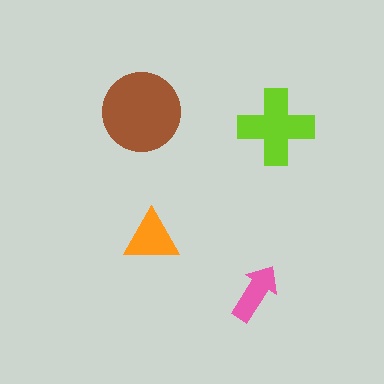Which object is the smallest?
The pink arrow.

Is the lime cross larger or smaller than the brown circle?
Smaller.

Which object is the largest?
The brown circle.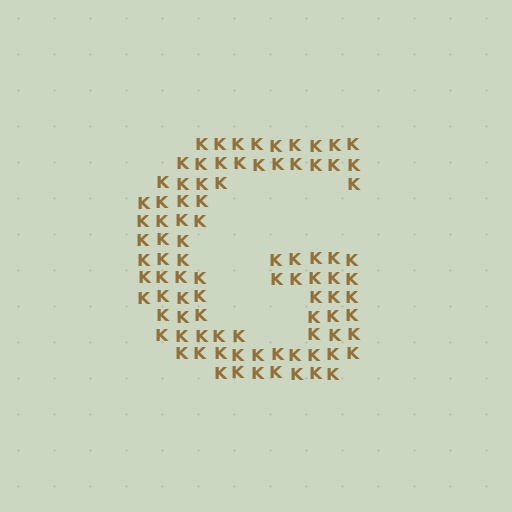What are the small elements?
The small elements are letter K's.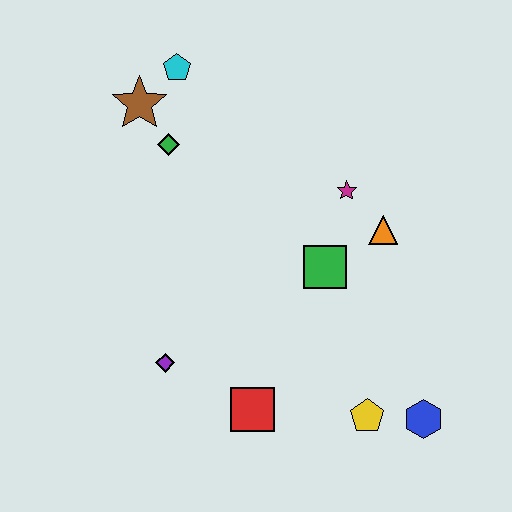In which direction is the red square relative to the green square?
The red square is below the green square.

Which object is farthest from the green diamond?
The blue hexagon is farthest from the green diamond.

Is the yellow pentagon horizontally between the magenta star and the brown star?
No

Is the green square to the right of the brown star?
Yes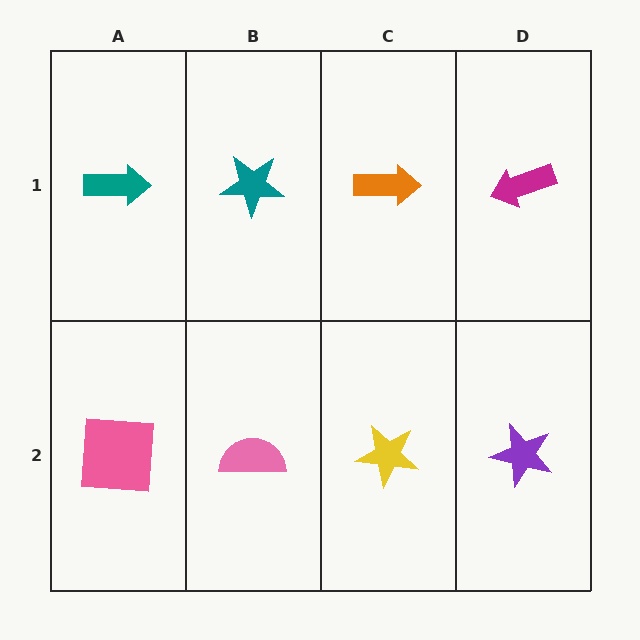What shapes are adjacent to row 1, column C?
A yellow star (row 2, column C), a teal star (row 1, column B), a magenta arrow (row 1, column D).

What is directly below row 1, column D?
A purple star.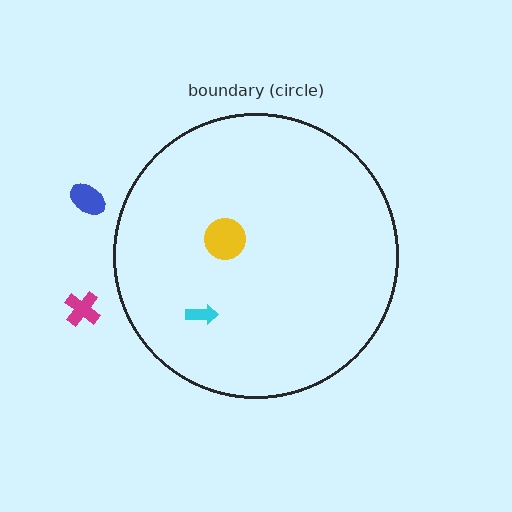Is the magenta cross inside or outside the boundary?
Outside.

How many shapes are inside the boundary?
2 inside, 2 outside.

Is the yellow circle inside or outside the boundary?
Inside.